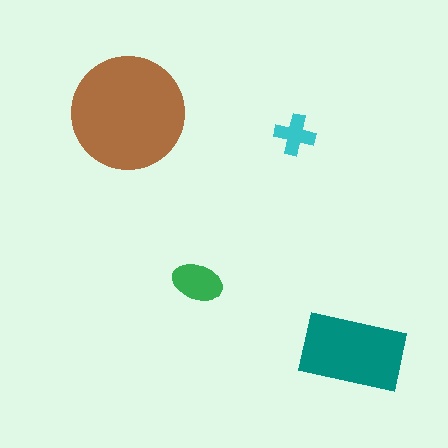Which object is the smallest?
The cyan cross.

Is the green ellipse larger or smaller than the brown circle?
Smaller.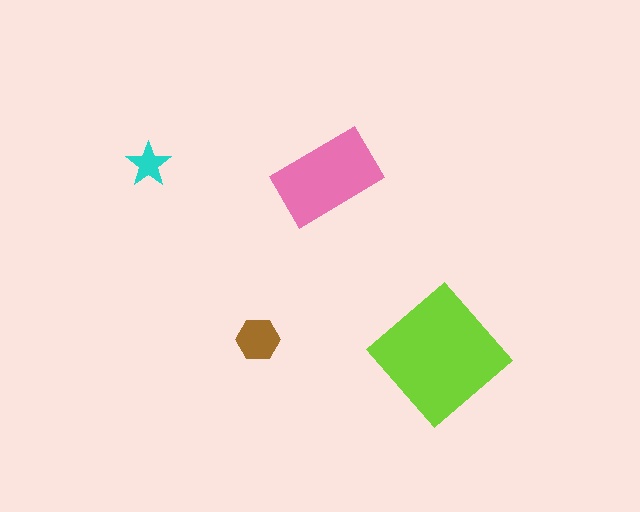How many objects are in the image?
There are 4 objects in the image.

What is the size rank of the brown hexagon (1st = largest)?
3rd.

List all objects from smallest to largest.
The cyan star, the brown hexagon, the pink rectangle, the lime diamond.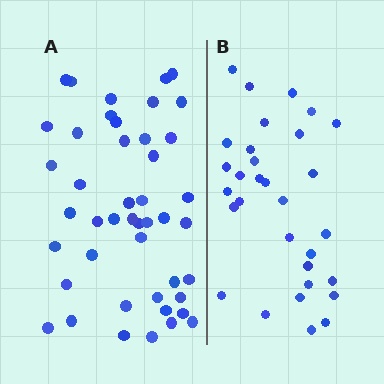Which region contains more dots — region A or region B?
Region A (the left region) has more dots.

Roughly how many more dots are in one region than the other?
Region A has approximately 15 more dots than region B.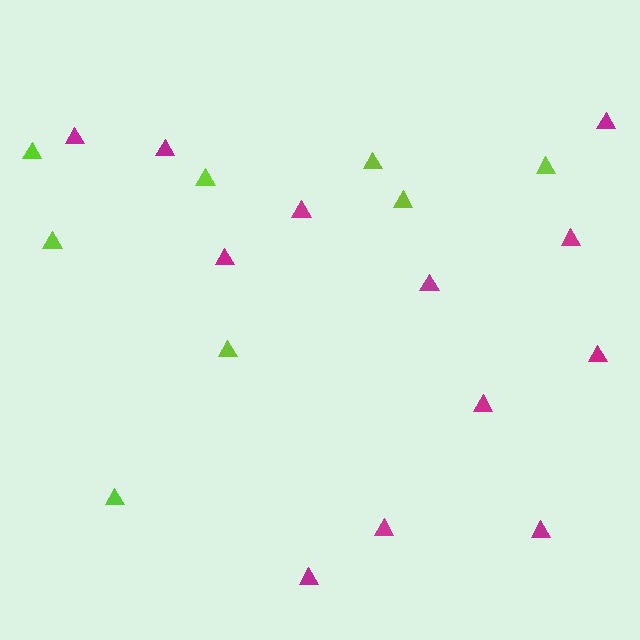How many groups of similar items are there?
There are 2 groups: one group of magenta triangles (12) and one group of lime triangles (8).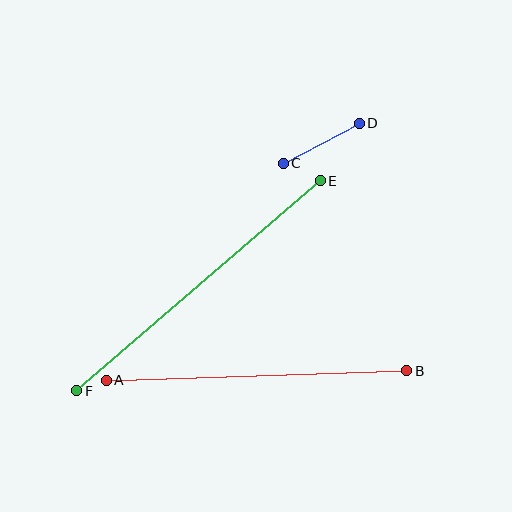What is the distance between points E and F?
The distance is approximately 322 pixels.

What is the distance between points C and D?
The distance is approximately 86 pixels.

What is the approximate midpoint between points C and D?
The midpoint is at approximately (321, 143) pixels.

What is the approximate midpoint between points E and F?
The midpoint is at approximately (198, 286) pixels.